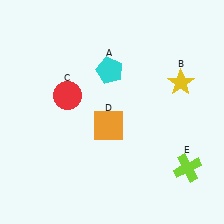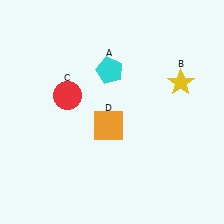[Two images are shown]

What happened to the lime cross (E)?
The lime cross (E) was removed in Image 2. It was in the bottom-right area of Image 1.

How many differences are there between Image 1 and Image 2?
There is 1 difference between the two images.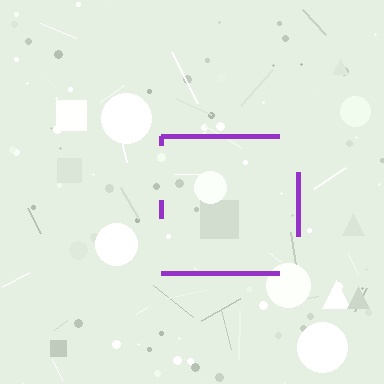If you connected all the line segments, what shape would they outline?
They would outline a square.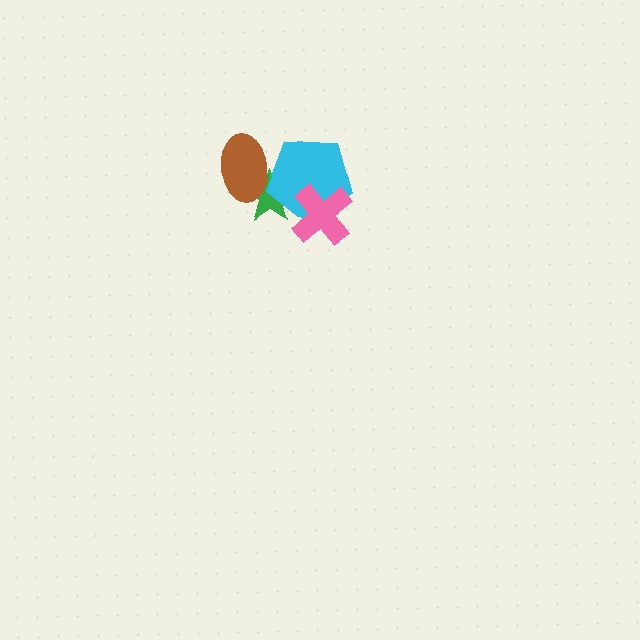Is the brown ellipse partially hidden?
No, no other shape covers it.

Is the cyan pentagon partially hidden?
Yes, it is partially covered by another shape.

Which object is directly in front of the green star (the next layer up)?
The cyan pentagon is directly in front of the green star.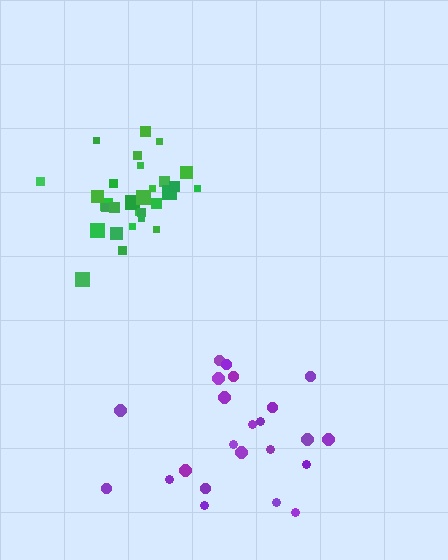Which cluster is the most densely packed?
Green.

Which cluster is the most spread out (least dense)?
Purple.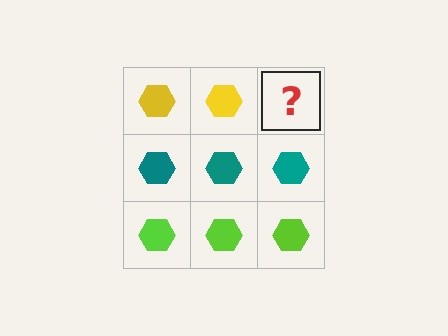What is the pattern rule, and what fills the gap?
The rule is that each row has a consistent color. The gap should be filled with a yellow hexagon.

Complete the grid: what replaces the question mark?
The question mark should be replaced with a yellow hexagon.